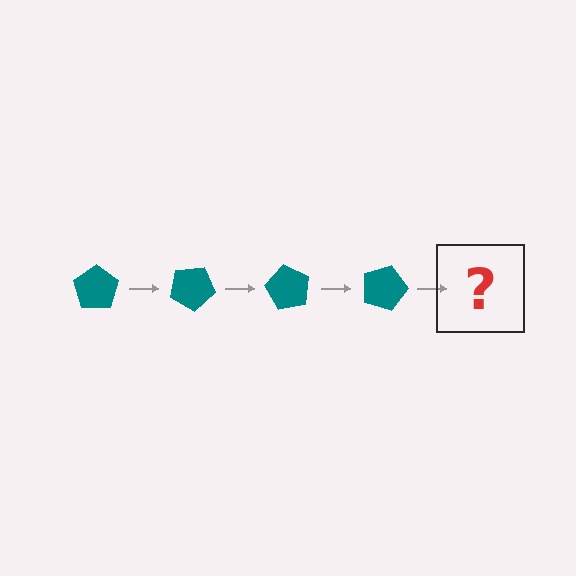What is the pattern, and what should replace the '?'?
The pattern is that the pentagon rotates 30 degrees each step. The '?' should be a teal pentagon rotated 120 degrees.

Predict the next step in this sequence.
The next step is a teal pentagon rotated 120 degrees.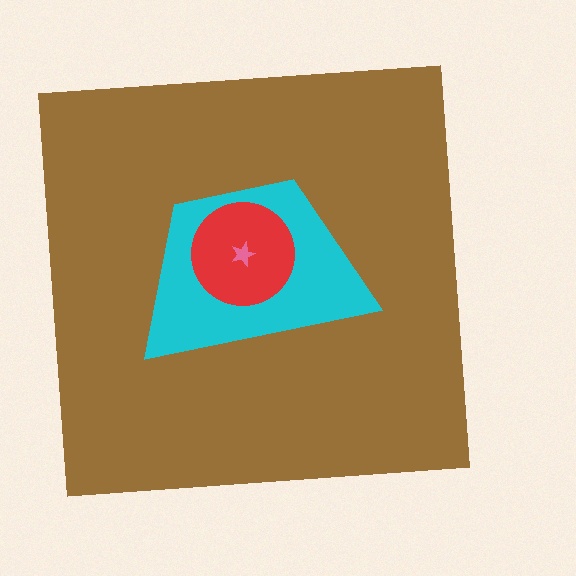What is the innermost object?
The pink star.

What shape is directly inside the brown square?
The cyan trapezoid.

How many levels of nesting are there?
4.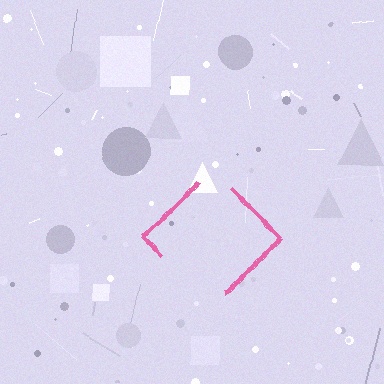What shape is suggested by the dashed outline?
The dashed outline suggests a diamond.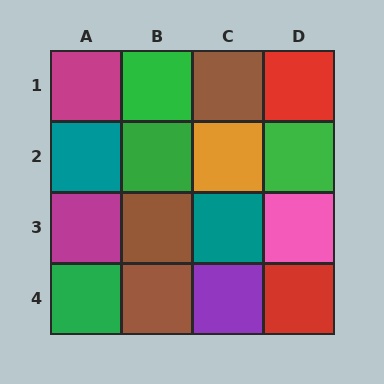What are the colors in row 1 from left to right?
Magenta, green, brown, red.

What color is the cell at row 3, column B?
Brown.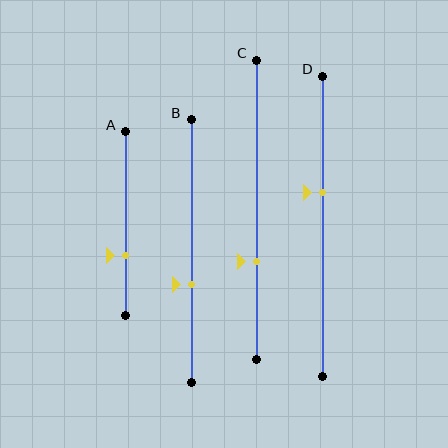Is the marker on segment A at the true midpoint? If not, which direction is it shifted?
No, the marker on segment A is shifted downward by about 17% of the segment length.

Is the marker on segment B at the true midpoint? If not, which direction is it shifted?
No, the marker on segment B is shifted downward by about 13% of the segment length.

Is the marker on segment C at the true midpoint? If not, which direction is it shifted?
No, the marker on segment C is shifted downward by about 17% of the segment length.